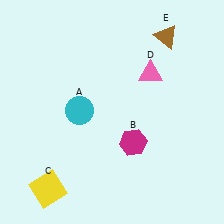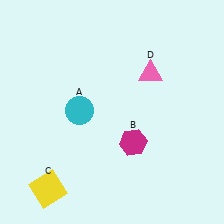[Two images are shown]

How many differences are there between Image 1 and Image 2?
There is 1 difference between the two images.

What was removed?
The brown triangle (E) was removed in Image 2.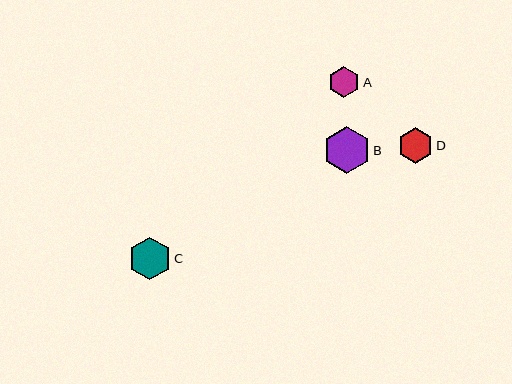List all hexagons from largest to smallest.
From largest to smallest: B, C, D, A.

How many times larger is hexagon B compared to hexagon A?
Hexagon B is approximately 1.5 times the size of hexagon A.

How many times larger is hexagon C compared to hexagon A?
Hexagon C is approximately 1.4 times the size of hexagon A.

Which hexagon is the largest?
Hexagon B is the largest with a size of approximately 47 pixels.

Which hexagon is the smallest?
Hexagon A is the smallest with a size of approximately 31 pixels.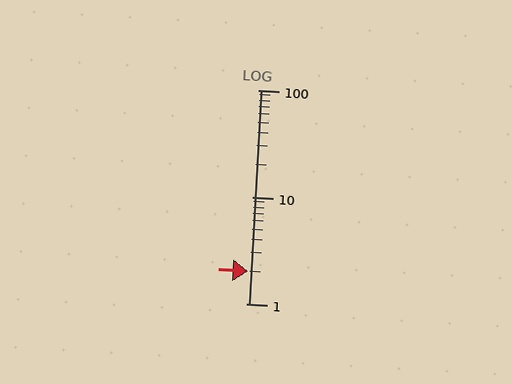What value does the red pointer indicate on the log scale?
The pointer indicates approximately 2.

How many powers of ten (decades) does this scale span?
The scale spans 2 decades, from 1 to 100.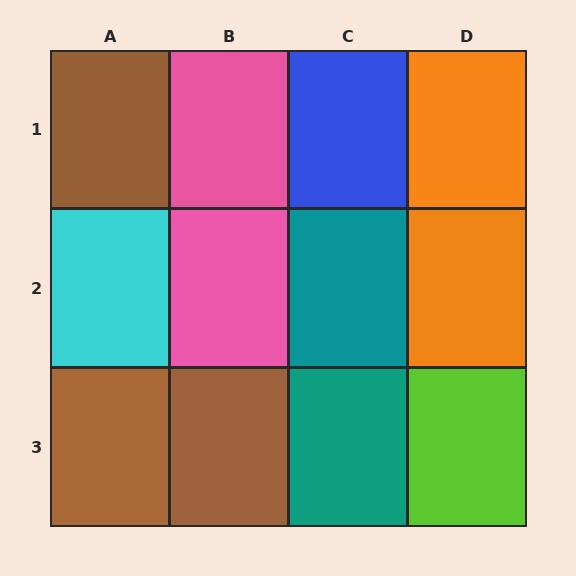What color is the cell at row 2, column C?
Teal.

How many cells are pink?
2 cells are pink.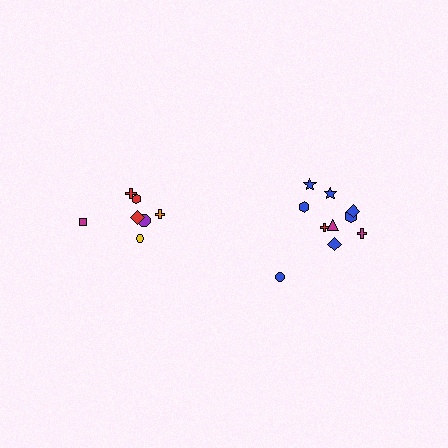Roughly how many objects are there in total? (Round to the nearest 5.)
Roughly 15 objects in total.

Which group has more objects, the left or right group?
The right group.